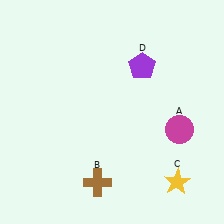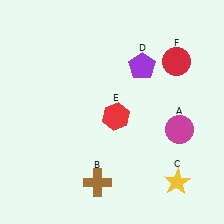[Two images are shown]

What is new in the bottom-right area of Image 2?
A red hexagon (E) was added in the bottom-right area of Image 2.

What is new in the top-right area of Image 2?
A red circle (F) was added in the top-right area of Image 2.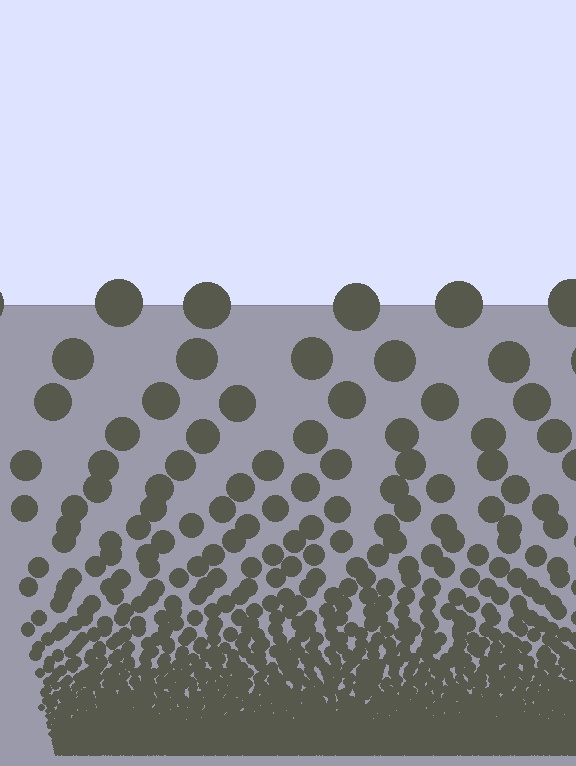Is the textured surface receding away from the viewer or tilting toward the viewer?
The surface appears to tilt toward the viewer. Texture elements get larger and sparser toward the top.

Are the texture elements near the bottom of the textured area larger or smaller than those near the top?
Smaller. The gradient is inverted — elements near the bottom are smaller and denser.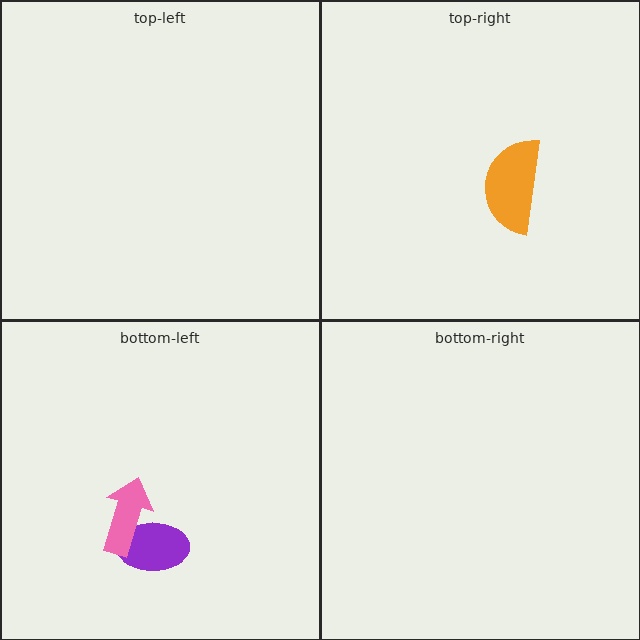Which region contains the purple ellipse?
The bottom-left region.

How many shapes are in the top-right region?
1.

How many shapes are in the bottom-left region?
2.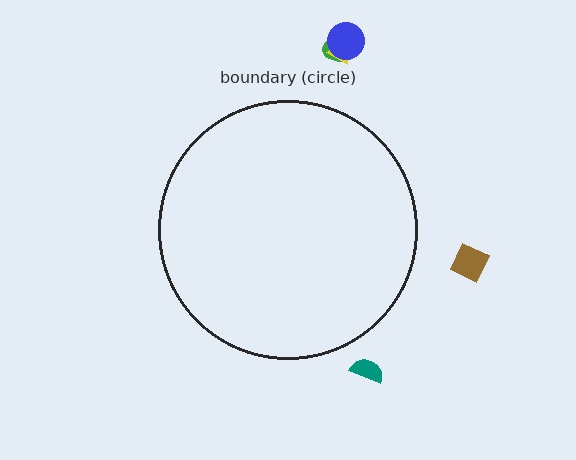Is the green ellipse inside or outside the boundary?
Outside.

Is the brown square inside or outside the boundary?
Outside.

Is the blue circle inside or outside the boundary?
Outside.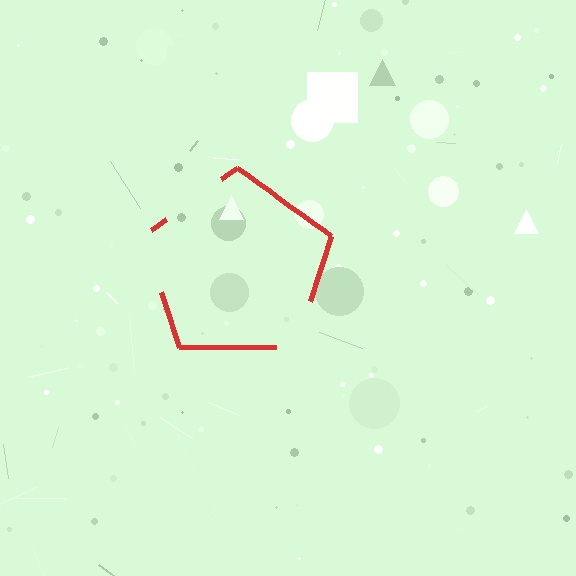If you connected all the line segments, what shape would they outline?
They would outline a pentagon.